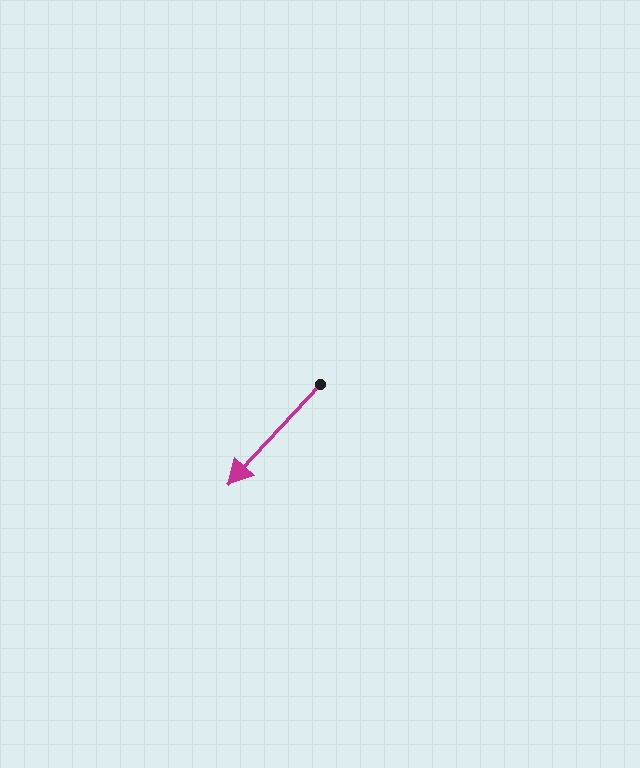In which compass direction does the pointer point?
Southwest.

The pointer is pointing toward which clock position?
Roughly 7 o'clock.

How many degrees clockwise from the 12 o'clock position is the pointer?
Approximately 222 degrees.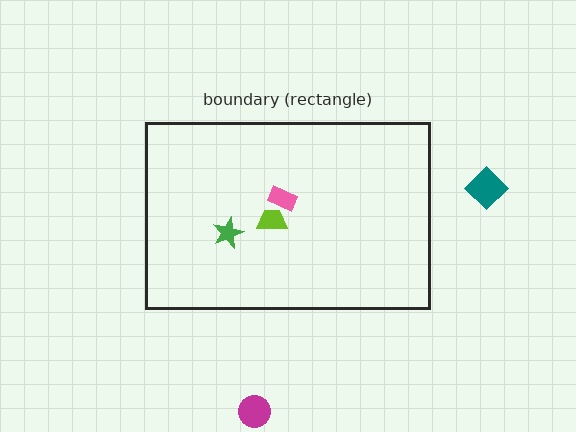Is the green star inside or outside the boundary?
Inside.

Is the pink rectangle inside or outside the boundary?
Inside.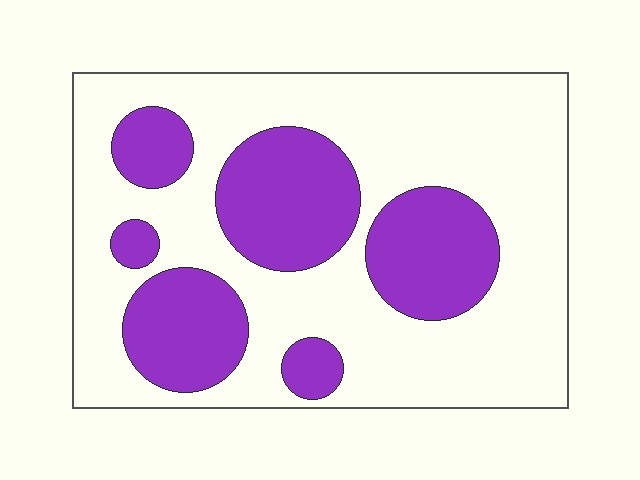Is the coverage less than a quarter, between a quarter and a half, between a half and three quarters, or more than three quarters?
Between a quarter and a half.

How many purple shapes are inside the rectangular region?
6.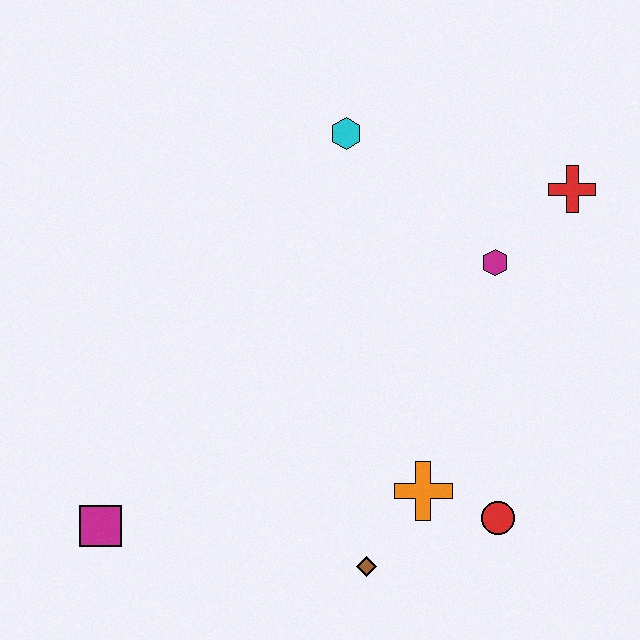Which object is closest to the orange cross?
The red circle is closest to the orange cross.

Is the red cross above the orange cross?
Yes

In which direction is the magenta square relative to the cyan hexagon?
The magenta square is below the cyan hexagon.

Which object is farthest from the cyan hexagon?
The magenta square is farthest from the cyan hexagon.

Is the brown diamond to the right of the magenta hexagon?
No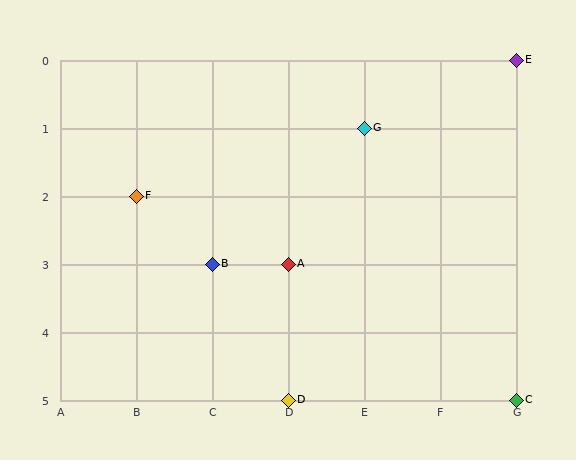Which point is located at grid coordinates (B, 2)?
Point F is at (B, 2).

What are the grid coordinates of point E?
Point E is at grid coordinates (G, 0).